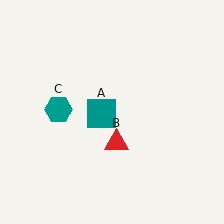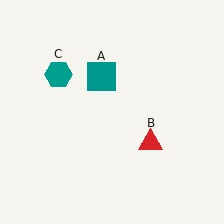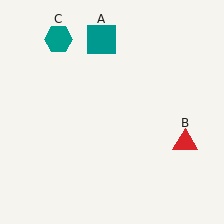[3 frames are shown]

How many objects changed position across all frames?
3 objects changed position: teal square (object A), red triangle (object B), teal hexagon (object C).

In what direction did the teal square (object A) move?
The teal square (object A) moved up.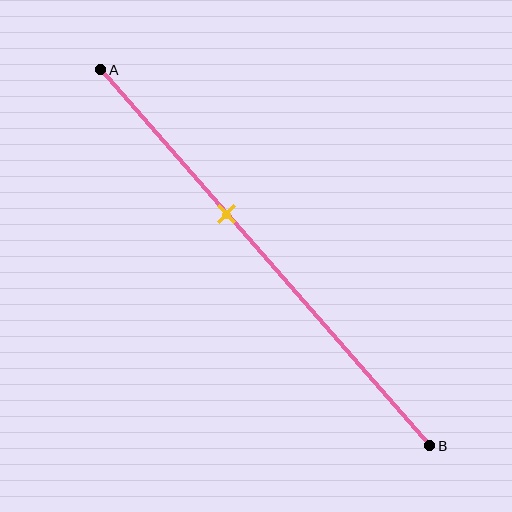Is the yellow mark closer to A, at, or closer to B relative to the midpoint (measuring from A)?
The yellow mark is closer to point A than the midpoint of segment AB.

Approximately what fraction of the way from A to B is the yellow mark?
The yellow mark is approximately 40% of the way from A to B.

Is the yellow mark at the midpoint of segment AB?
No, the mark is at about 40% from A, not at the 50% midpoint.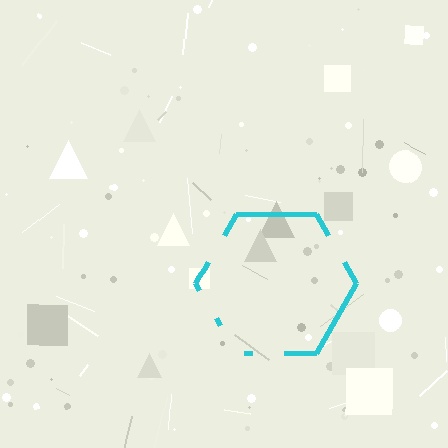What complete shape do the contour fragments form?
The contour fragments form a hexagon.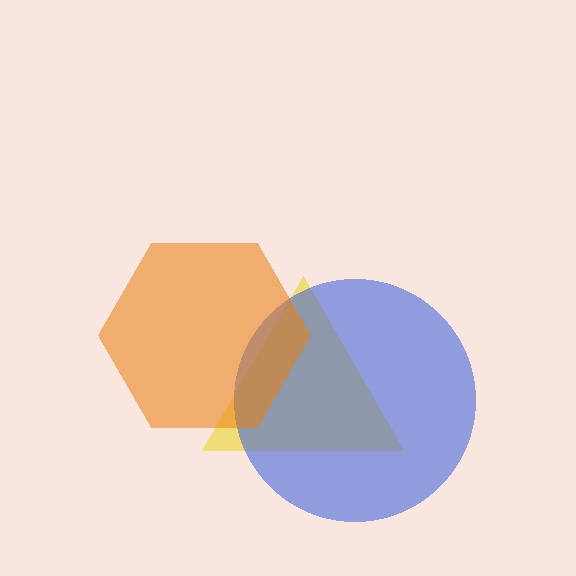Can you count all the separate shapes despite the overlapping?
Yes, there are 3 separate shapes.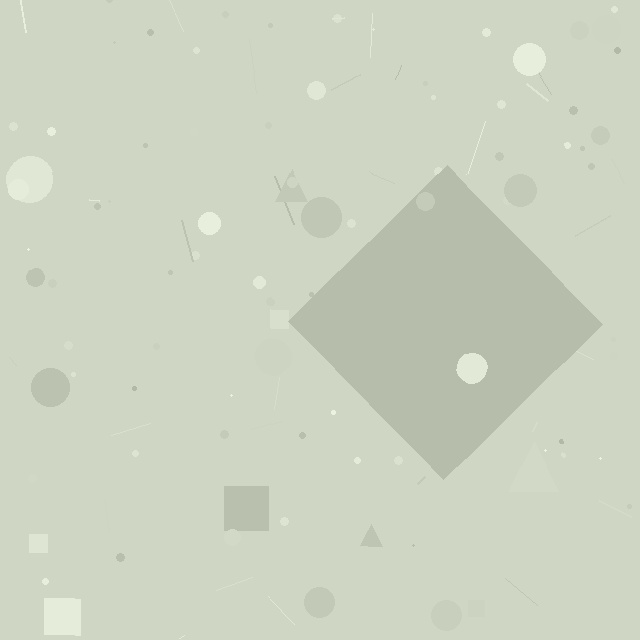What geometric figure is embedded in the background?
A diamond is embedded in the background.